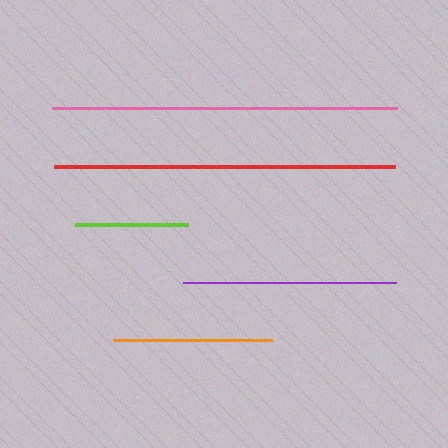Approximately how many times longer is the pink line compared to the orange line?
The pink line is approximately 2.2 times the length of the orange line.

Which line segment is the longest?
The pink line is the longest at approximately 345 pixels.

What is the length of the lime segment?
The lime segment is approximately 113 pixels long.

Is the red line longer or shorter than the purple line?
The red line is longer than the purple line.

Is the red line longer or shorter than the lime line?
The red line is longer than the lime line.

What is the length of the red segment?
The red segment is approximately 342 pixels long.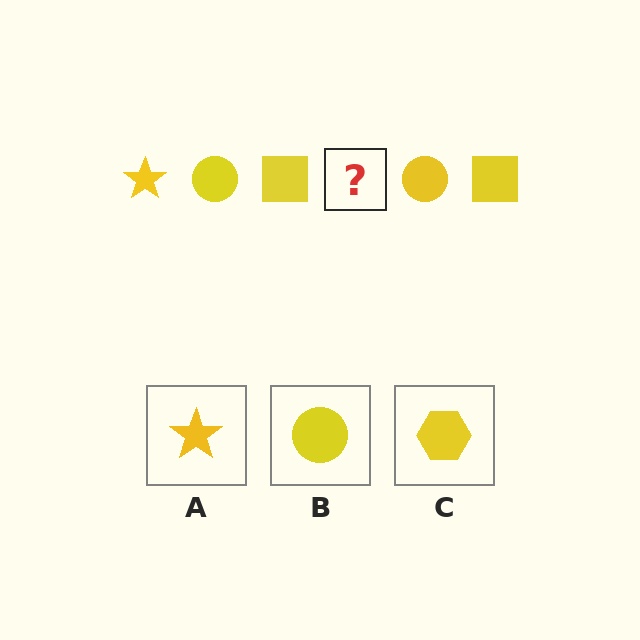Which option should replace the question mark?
Option A.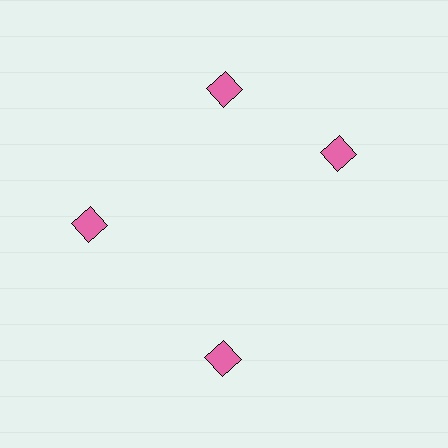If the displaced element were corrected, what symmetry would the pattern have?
It would have 4-fold rotational symmetry — the pattern would map onto itself every 90 degrees.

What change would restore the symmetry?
The symmetry would be restored by rotating it back into even spacing with its neighbors so that all 4 diamonds sit at equal angles and equal distance from the center.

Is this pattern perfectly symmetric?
No. The 4 pink diamonds are arranged in a ring, but one element near the 3 o'clock position is rotated out of alignment along the ring, breaking the 4-fold rotational symmetry.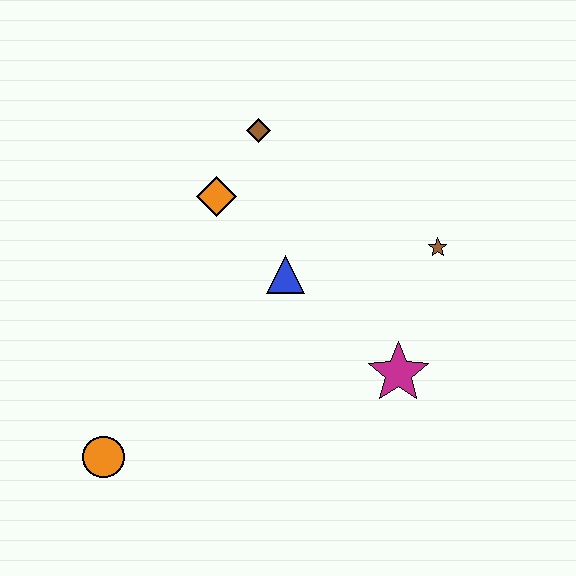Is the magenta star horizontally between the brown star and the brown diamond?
Yes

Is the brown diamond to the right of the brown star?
No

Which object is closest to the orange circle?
The blue triangle is closest to the orange circle.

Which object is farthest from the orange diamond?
The orange circle is farthest from the orange diamond.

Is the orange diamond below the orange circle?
No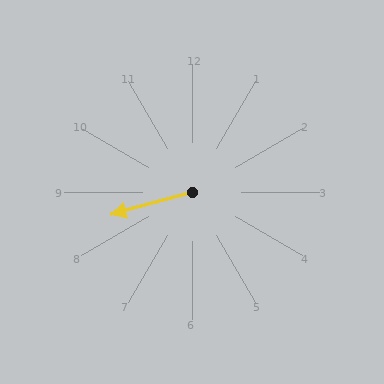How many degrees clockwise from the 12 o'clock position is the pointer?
Approximately 255 degrees.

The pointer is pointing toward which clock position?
Roughly 8 o'clock.